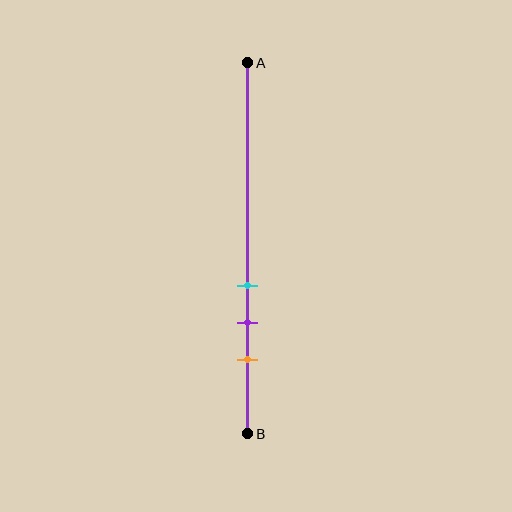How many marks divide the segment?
There are 3 marks dividing the segment.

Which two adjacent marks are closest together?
The cyan and purple marks are the closest adjacent pair.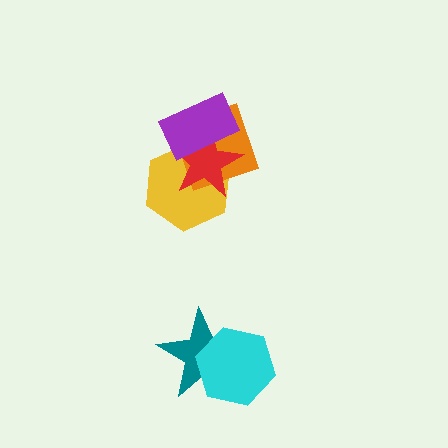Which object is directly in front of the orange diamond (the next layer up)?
The red star is directly in front of the orange diamond.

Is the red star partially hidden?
Yes, it is partially covered by another shape.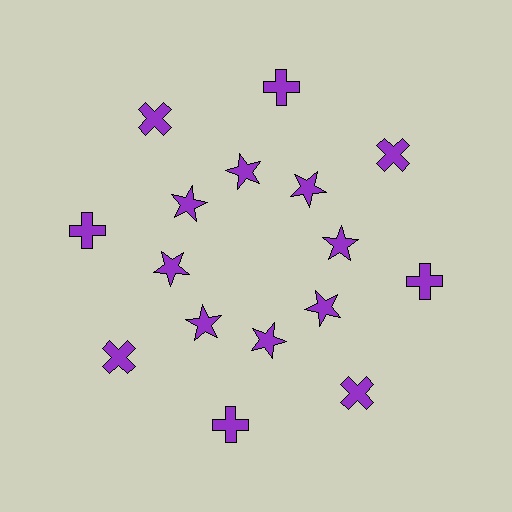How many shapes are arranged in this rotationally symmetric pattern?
There are 16 shapes, arranged in 8 groups of 2.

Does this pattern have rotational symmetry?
Yes, this pattern has 8-fold rotational symmetry. It looks the same after rotating 45 degrees around the center.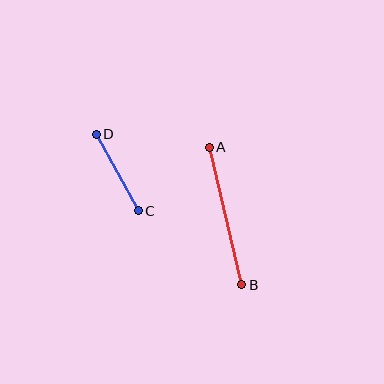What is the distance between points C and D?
The distance is approximately 87 pixels.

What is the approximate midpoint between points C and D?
The midpoint is at approximately (117, 173) pixels.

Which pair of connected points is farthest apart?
Points A and B are farthest apart.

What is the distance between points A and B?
The distance is approximately 141 pixels.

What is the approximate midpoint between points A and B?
The midpoint is at approximately (225, 216) pixels.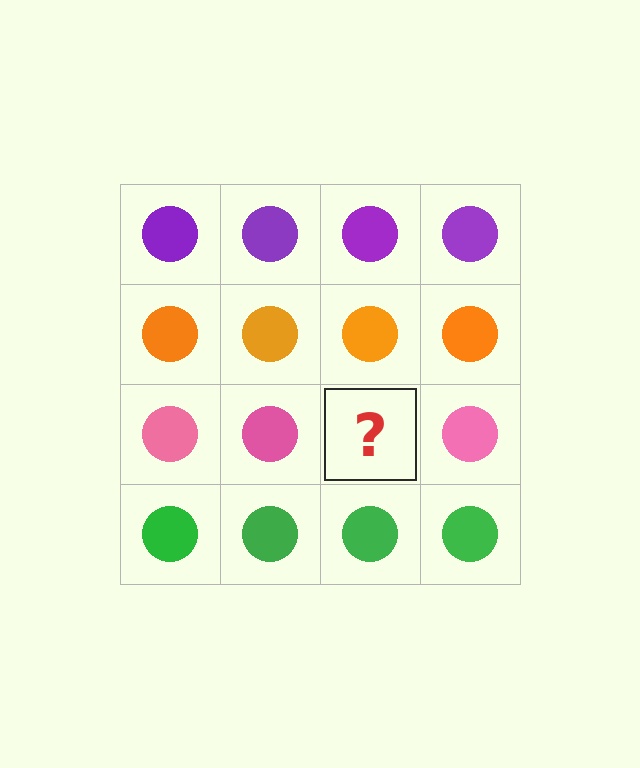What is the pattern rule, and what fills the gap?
The rule is that each row has a consistent color. The gap should be filled with a pink circle.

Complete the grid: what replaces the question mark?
The question mark should be replaced with a pink circle.